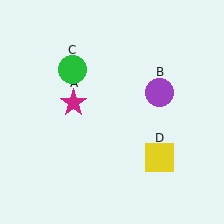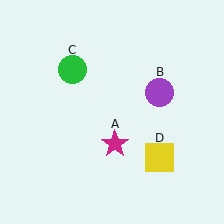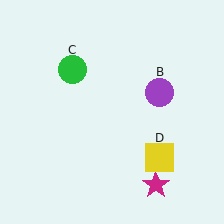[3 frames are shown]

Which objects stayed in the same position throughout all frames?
Purple circle (object B) and green circle (object C) and yellow square (object D) remained stationary.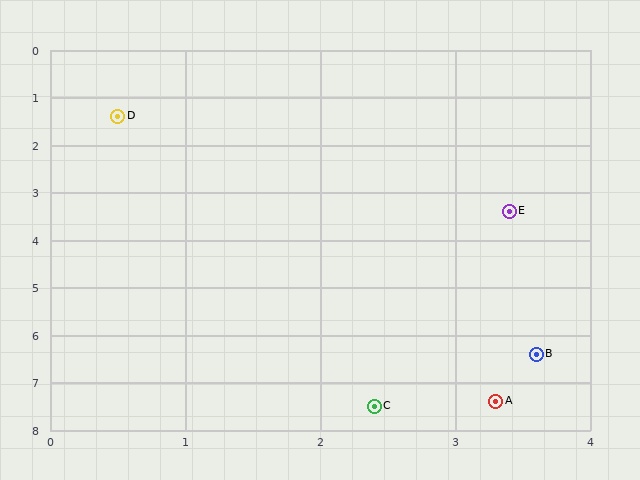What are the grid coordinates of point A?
Point A is at approximately (3.3, 7.4).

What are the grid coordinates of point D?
Point D is at approximately (0.5, 1.4).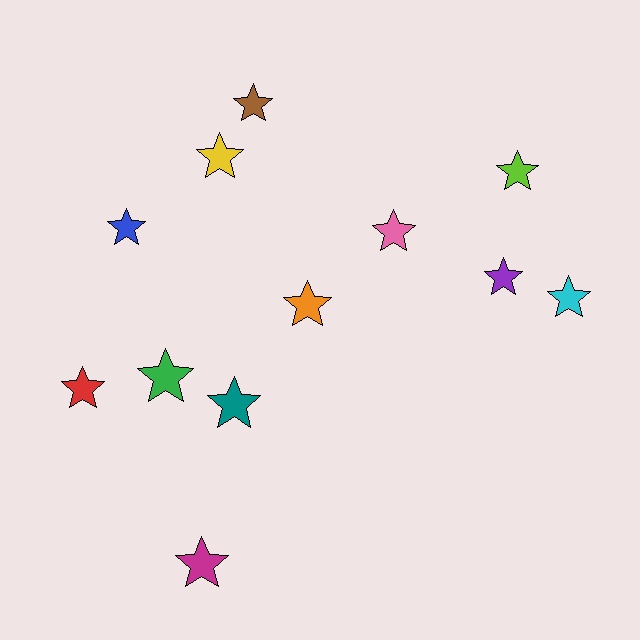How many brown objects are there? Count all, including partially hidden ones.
There is 1 brown object.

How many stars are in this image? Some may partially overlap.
There are 12 stars.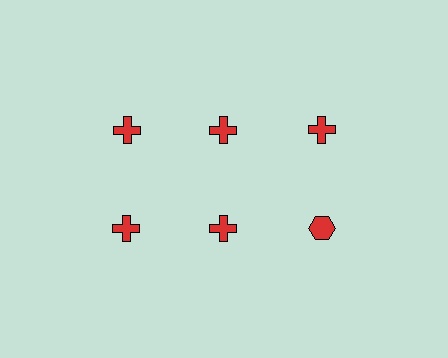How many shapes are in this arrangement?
There are 6 shapes arranged in a grid pattern.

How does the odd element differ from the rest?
It has a different shape: hexagon instead of cross.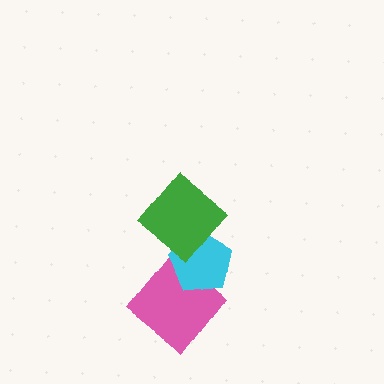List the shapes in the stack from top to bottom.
From top to bottom: the green diamond, the cyan pentagon, the pink diamond.